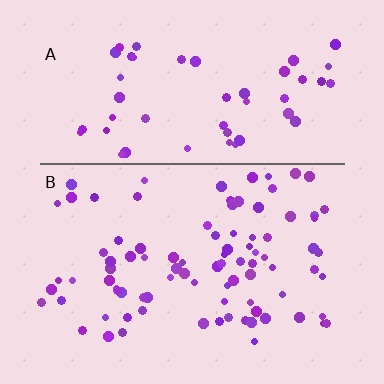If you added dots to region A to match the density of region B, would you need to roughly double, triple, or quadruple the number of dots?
Approximately double.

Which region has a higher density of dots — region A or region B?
B (the bottom).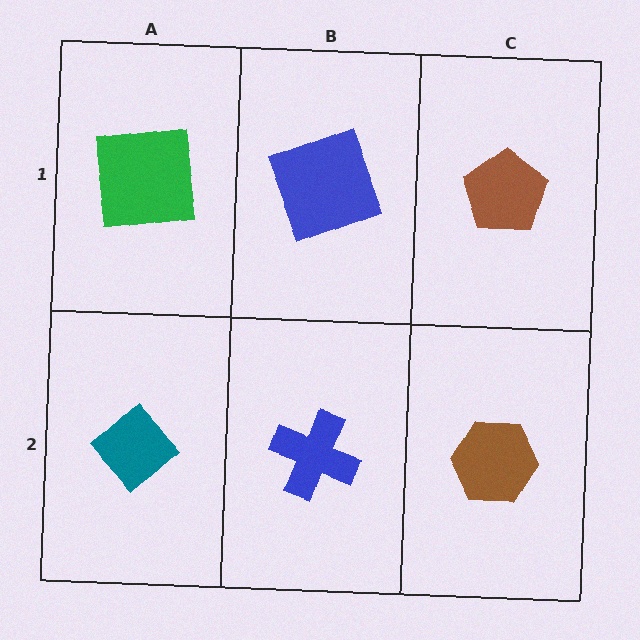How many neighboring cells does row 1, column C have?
2.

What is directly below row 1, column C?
A brown hexagon.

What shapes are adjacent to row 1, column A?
A teal diamond (row 2, column A), a blue square (row 1, column B).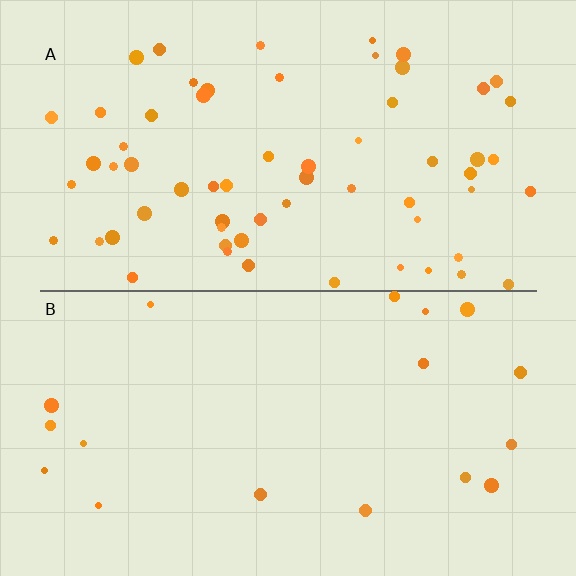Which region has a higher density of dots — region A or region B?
A (the top).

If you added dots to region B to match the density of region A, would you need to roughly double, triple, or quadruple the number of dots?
Approximately quadruple.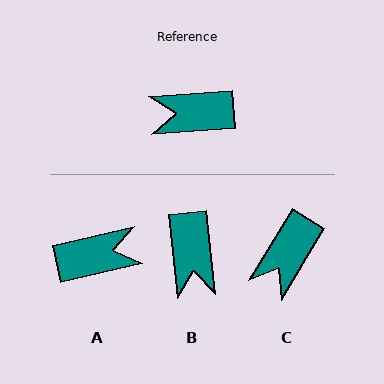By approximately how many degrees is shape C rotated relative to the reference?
Approximately 55 degrees counter-clockwise.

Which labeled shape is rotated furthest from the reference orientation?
A, about 171 degrees away.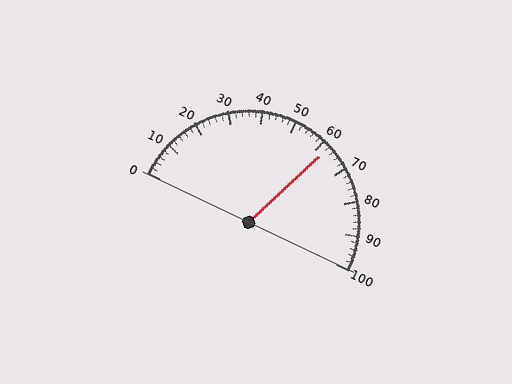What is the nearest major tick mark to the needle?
The nearest major tick mark is 60.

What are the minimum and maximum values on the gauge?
The gauge ranges from 0 to 100.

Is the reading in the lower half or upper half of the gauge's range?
The reading is in the upper half of the range (0 to 100).